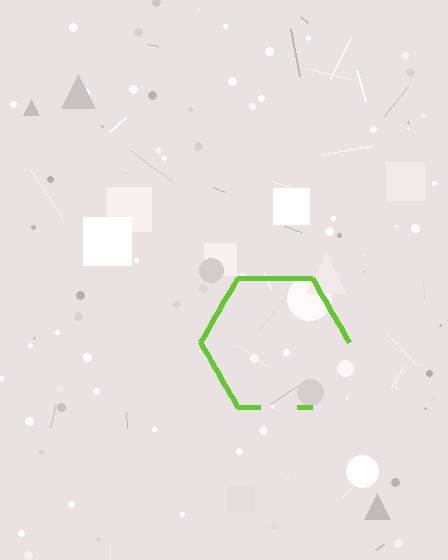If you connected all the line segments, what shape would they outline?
They would outline a hexagon.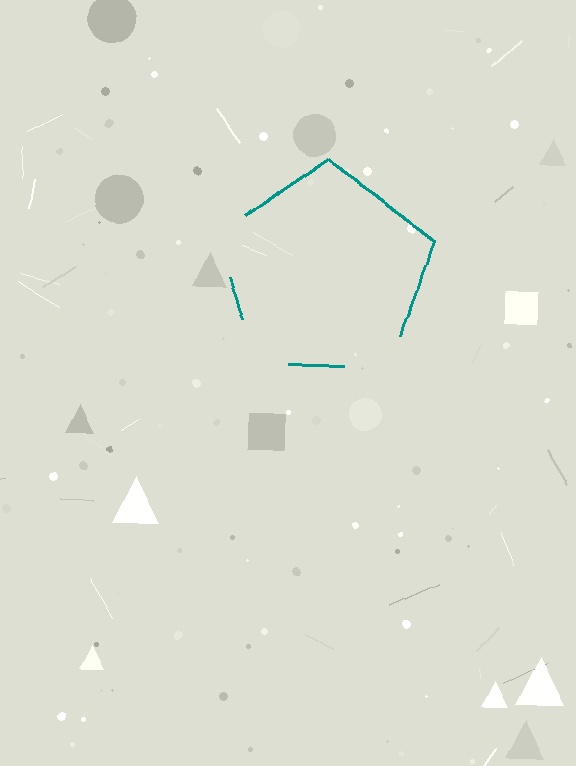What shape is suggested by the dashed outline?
The dashed outline suggests a pentagon.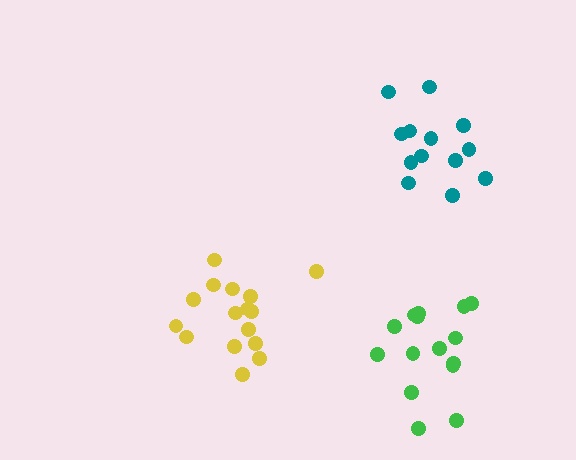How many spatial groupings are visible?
There are 3 spatial groupings.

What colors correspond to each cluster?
The clusters are colored: yellow, green, teal.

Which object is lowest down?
The green cluster is bottommost.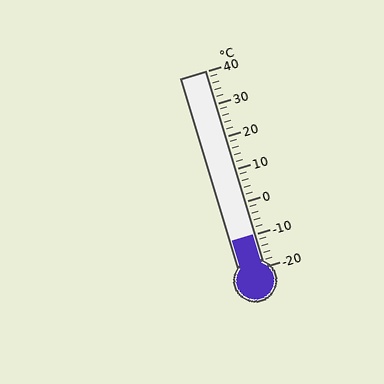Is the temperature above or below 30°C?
The temperature is below 30°C.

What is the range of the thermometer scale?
The thermometer scale ranges from -20°C to 40°C.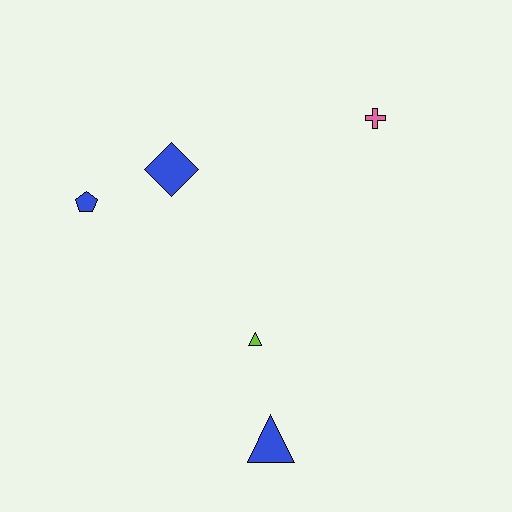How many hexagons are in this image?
There are no hexagons.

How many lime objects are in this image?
There is 1 lime object.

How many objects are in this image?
There are 5 objects.